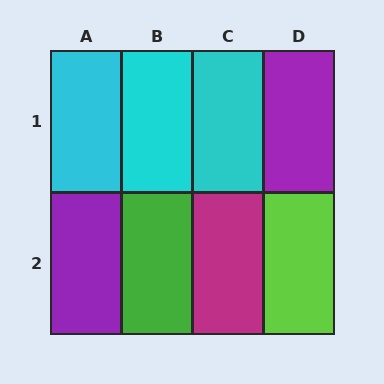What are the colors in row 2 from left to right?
Purple, green, magenta, lime.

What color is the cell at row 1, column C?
Cyan.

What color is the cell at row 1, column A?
Cyan.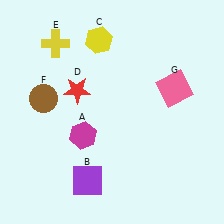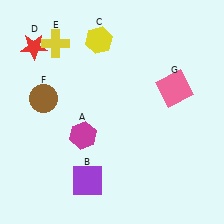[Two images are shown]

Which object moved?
The red star (D) moved left.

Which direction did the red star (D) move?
The red star (D) moved left.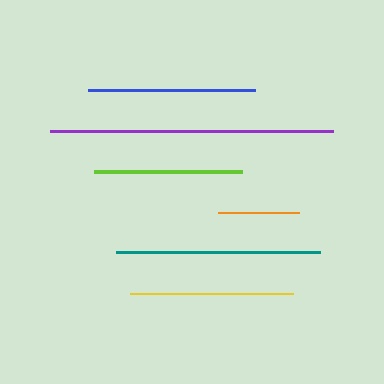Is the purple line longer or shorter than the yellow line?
The purple line is longer than the yellow line.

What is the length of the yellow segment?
The yellow segment is approximately 162 pixels long.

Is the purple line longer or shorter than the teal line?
The purple line is longer than the teal line.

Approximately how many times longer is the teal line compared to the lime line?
The teal line is approximately 1.4 times the length of the lime line.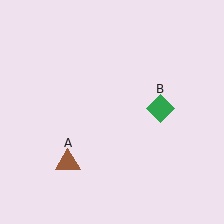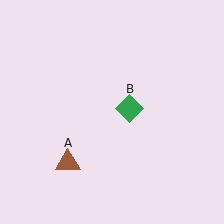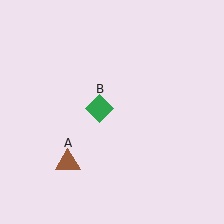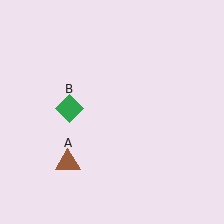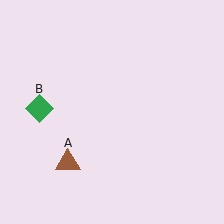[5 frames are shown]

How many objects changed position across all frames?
1 object changed position: green diamond (object B).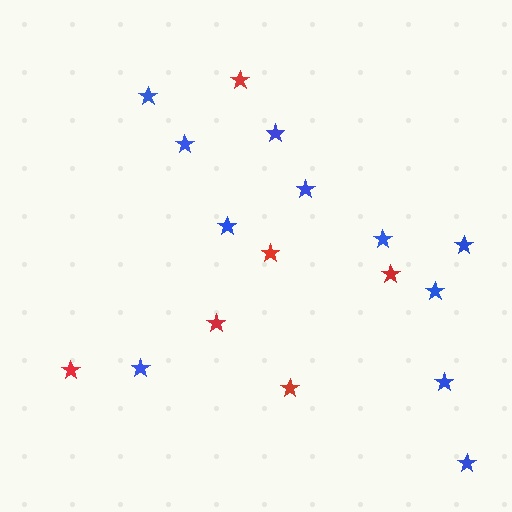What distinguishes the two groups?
There are 2 groups: one group of red stars (6) and one group of blue stars (11).